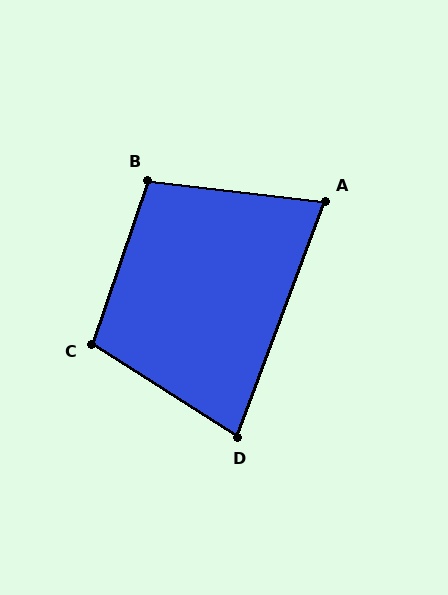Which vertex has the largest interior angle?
C, at approximately 104 degrees.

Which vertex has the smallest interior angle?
A, at approximately 76 degrees.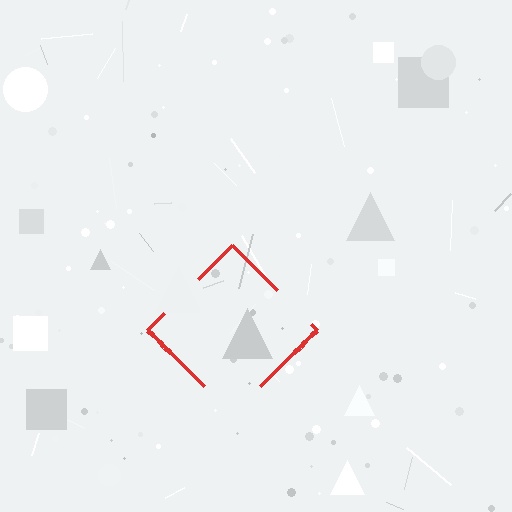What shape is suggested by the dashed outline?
The dashed outline suggests a diamond.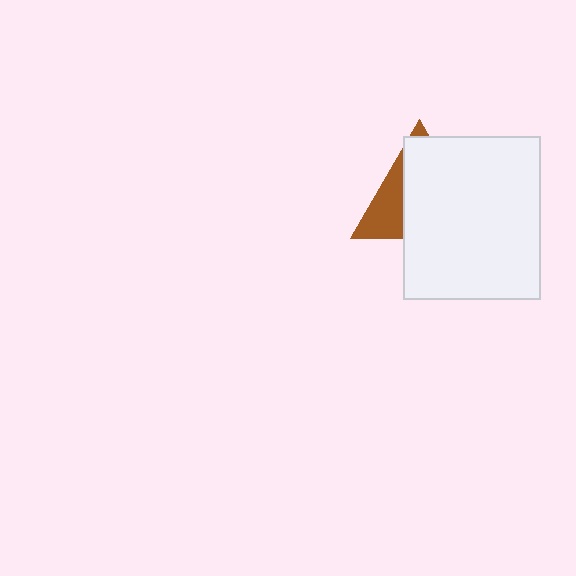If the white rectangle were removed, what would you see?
You would see the complete brown triangle.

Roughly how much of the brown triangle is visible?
A small part of it is visible (roughly 32%).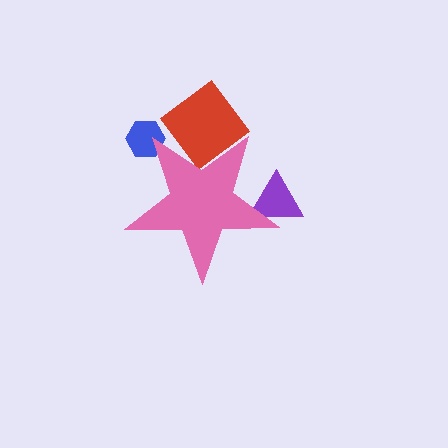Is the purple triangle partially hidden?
Yes, the purple triangle is partially hidden behind the pink star.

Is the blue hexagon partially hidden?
Yes, the blue hexagon is partially hidden behind the pink star.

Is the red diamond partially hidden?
Yes, the red diamond is partially hidden behind the pink star.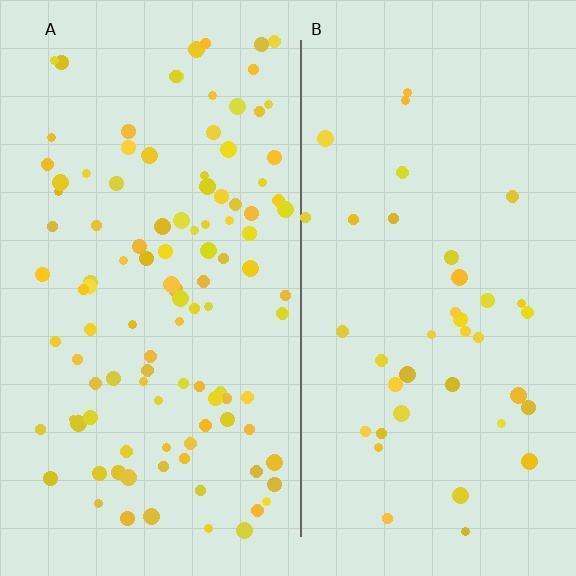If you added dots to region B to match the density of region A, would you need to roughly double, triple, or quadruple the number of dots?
Approximately triple.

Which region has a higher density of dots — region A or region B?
A (the left).